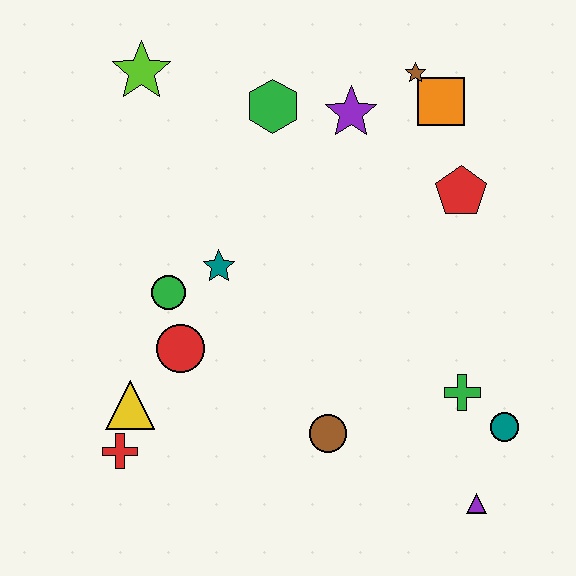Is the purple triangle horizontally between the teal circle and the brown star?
Yes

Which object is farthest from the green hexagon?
The purple triangle is farthest from the green hexagon.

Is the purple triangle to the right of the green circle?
Yes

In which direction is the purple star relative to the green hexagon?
The purple star is to the right of the green hexagon.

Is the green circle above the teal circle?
Yes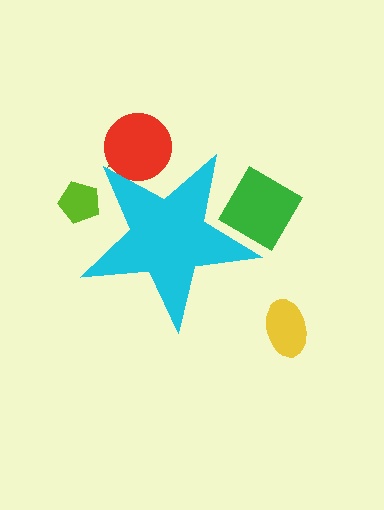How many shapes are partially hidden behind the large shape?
4 shapes are partially hidden.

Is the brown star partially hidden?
Yes, the brown star is partially hidden behind the cyan star.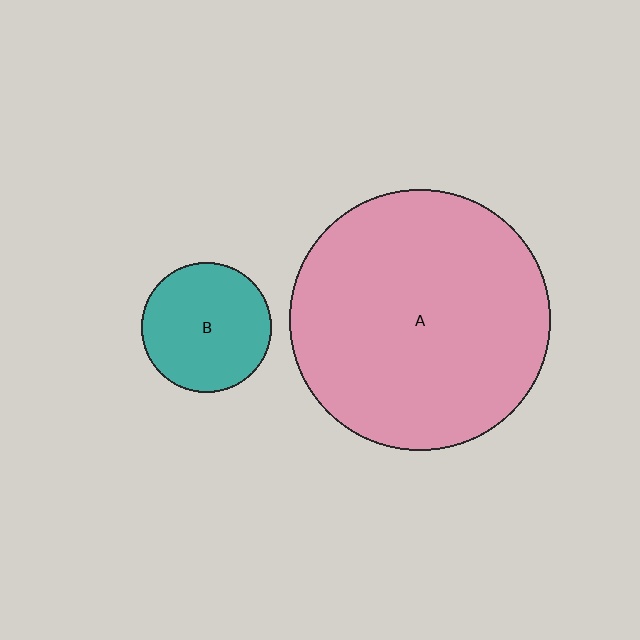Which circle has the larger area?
Circle A (pink).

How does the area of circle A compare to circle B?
Approximately 4.0 times.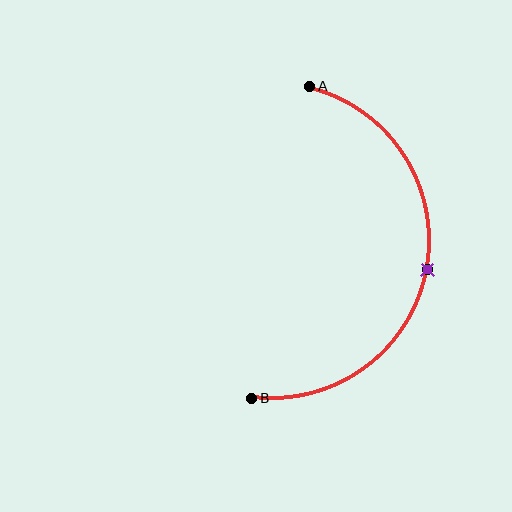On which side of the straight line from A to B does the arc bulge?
The arc bulges to the right of the straight line connecting A and B.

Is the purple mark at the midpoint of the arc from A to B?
Yes. The purple mark lies on the arc at equal arc-length from both A and B — it is the arc midpoint.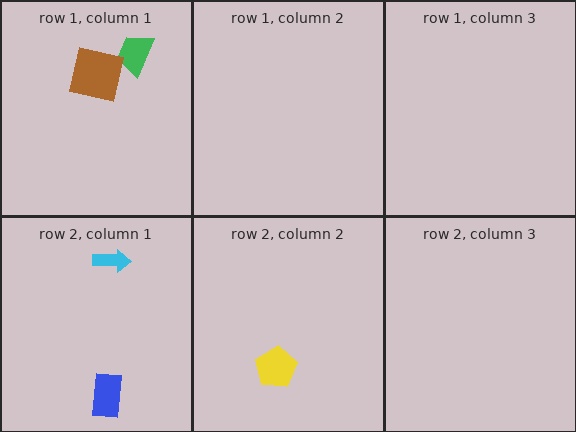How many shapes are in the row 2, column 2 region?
1.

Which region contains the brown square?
The row 1, column 1 region.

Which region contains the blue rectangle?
The row 2, column 1 region.